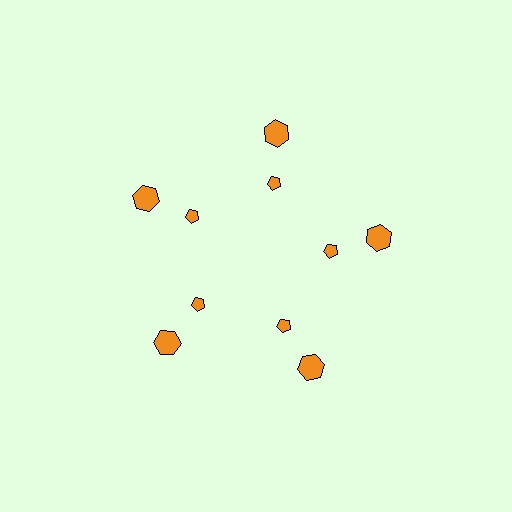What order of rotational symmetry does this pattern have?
This pattern has 5-fold rotational symmetry.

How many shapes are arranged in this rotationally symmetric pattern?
There are 10 shapes, arranged in 5 groups of 2.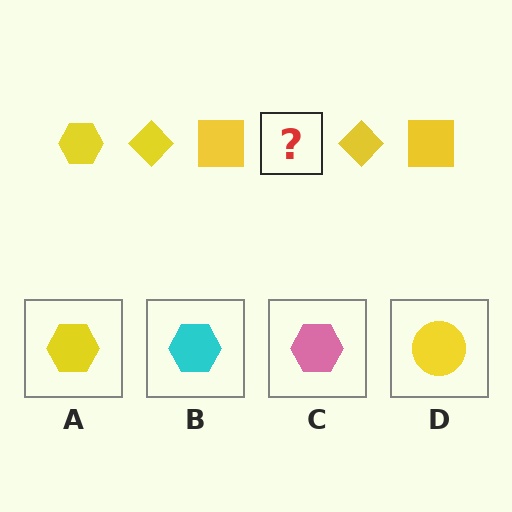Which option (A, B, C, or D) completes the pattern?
A.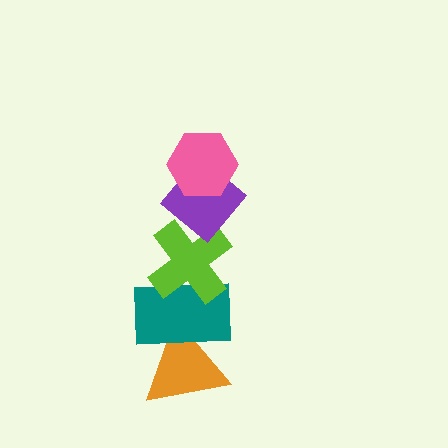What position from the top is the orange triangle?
The orange triangle is 5th from the top.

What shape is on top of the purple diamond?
The pink hexagon is on top of the purple diamond.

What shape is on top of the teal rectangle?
The lime cross is on top of the teal rectangle.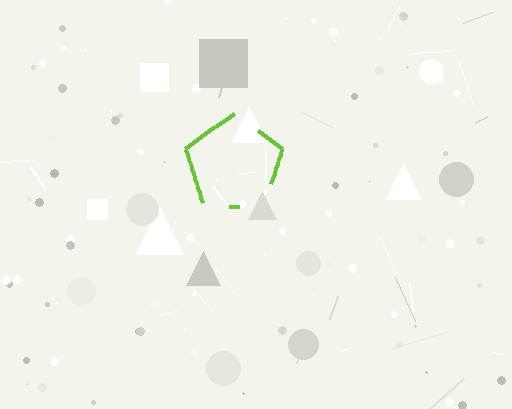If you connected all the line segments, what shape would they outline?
They would outline a pentagon.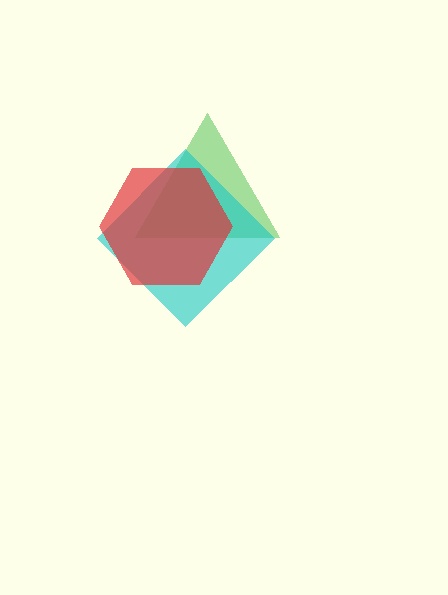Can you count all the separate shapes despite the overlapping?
Yes, there are 3 separate shapes.